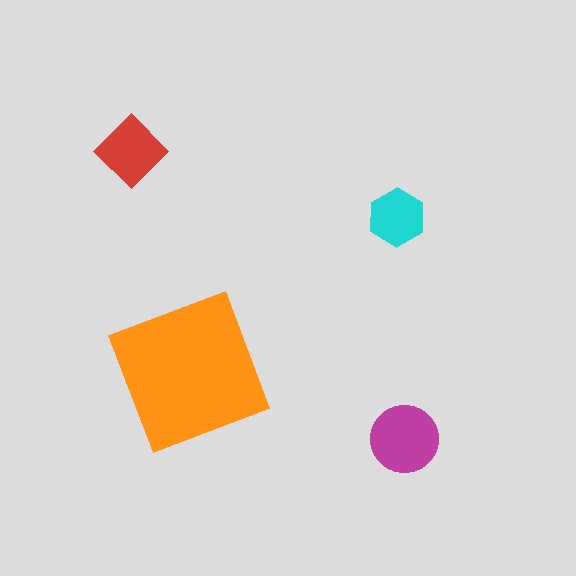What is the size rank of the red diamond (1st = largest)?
3rd.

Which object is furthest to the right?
The magenta circle is rightmost.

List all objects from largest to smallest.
The orange square, the magenta circle, the red diamond, the cyan hexagon.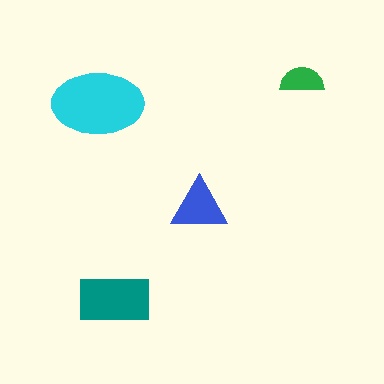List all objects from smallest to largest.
The green semicircle, the blue triangle, the teal rectangle, the cyan ellipse.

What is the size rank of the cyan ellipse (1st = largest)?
1st.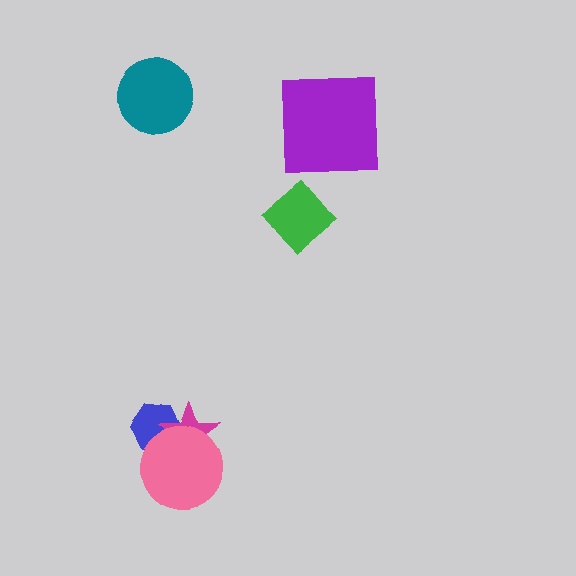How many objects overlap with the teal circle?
0 objects overlap with the teal circle.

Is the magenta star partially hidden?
Yes, it is partially covered by another shape.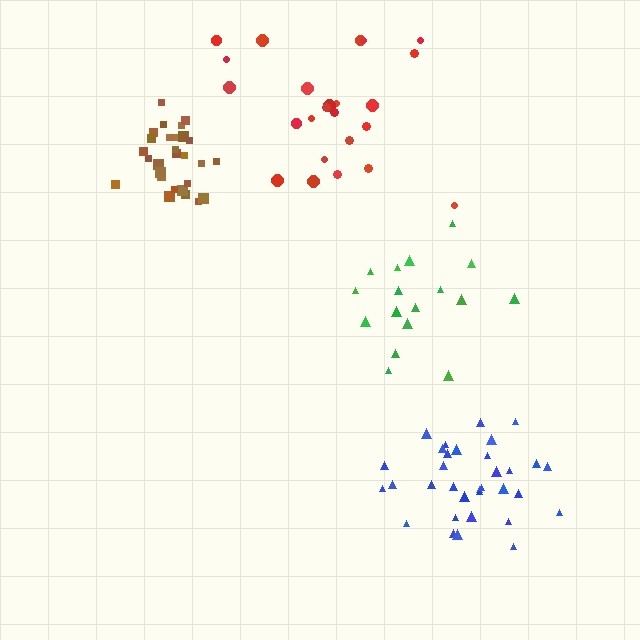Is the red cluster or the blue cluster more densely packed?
Blue.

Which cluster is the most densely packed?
Brown.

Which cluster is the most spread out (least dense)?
Red.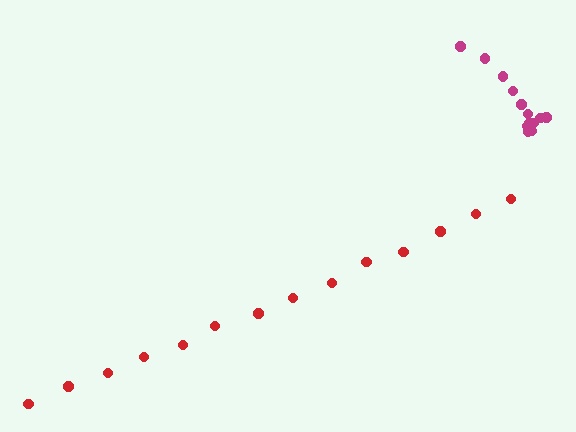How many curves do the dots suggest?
There are 2 distinct paths.